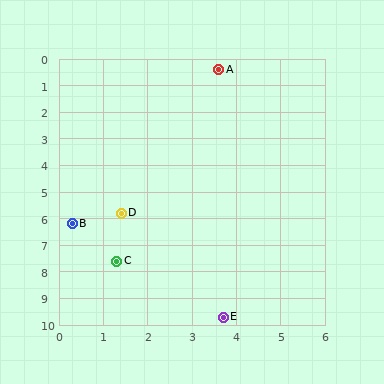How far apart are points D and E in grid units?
Points D and E are about 4.5 grid units apart.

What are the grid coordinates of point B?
Point B is at approximately (0.3, 6.2).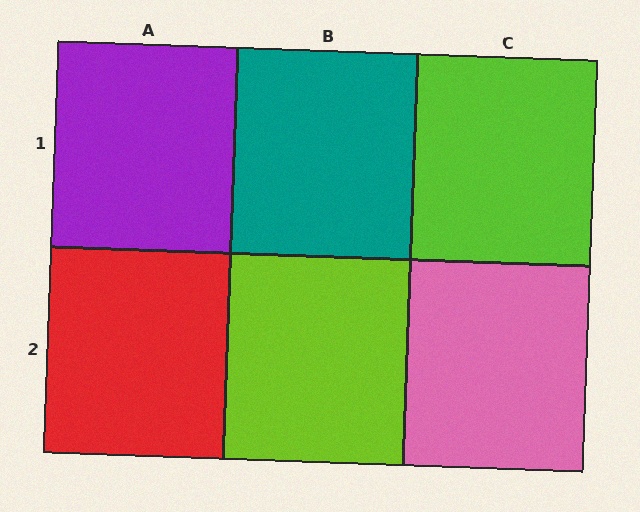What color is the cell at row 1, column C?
Lime.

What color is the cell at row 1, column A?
Purple.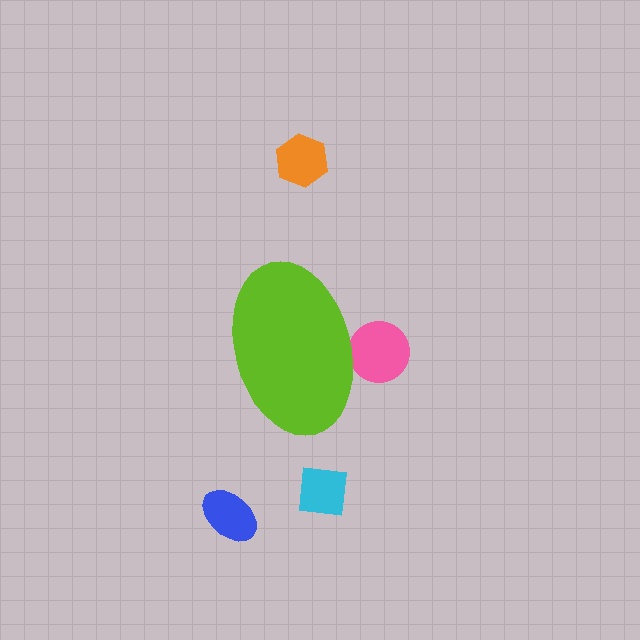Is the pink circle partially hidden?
Yes, the pink circle is partially hidden behind the lime ellipse.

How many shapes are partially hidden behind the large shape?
1 shape is partially hidden.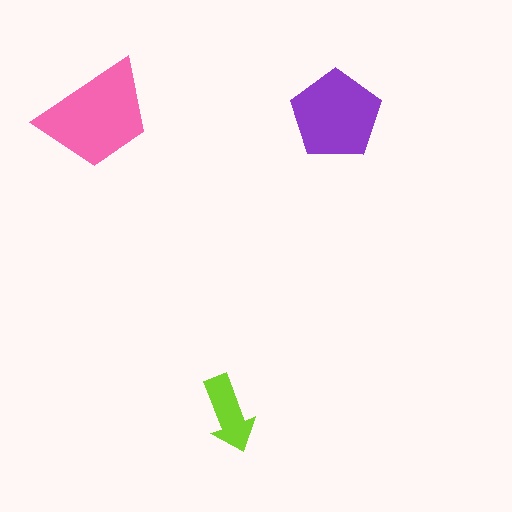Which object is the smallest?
The lime arrow.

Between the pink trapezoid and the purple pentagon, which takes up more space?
The pink trapezoid.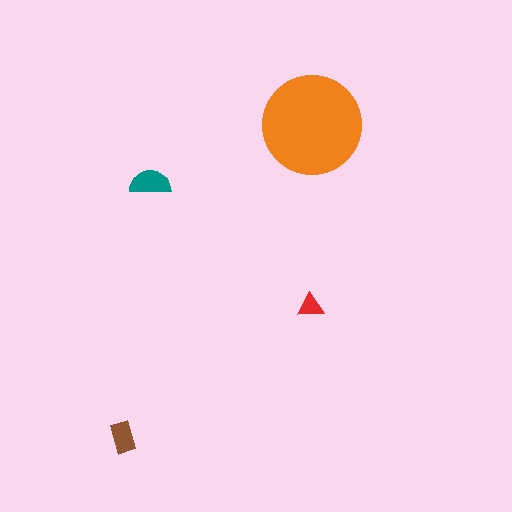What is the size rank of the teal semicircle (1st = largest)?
2nd.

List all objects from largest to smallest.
The orange circle, the teal semicircle, the brown rectangle, the red triangle.